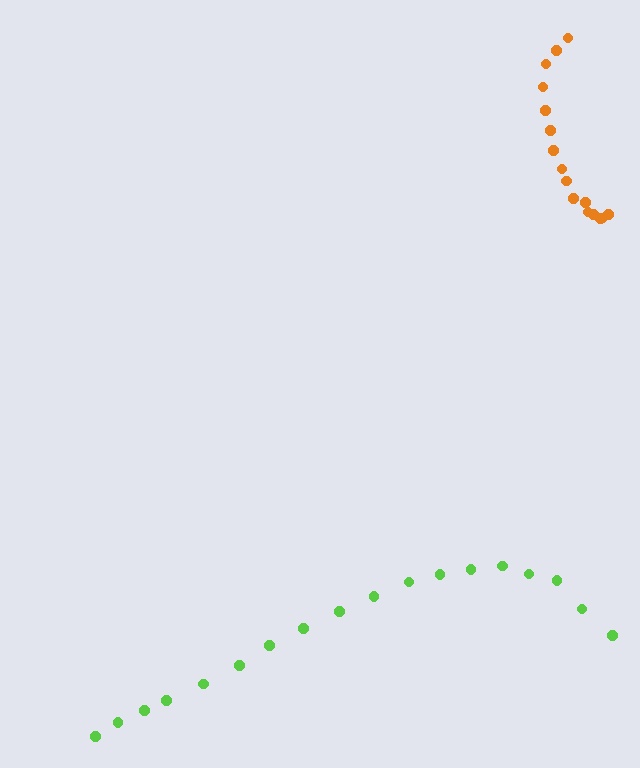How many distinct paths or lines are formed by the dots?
There are 2 distinct paths.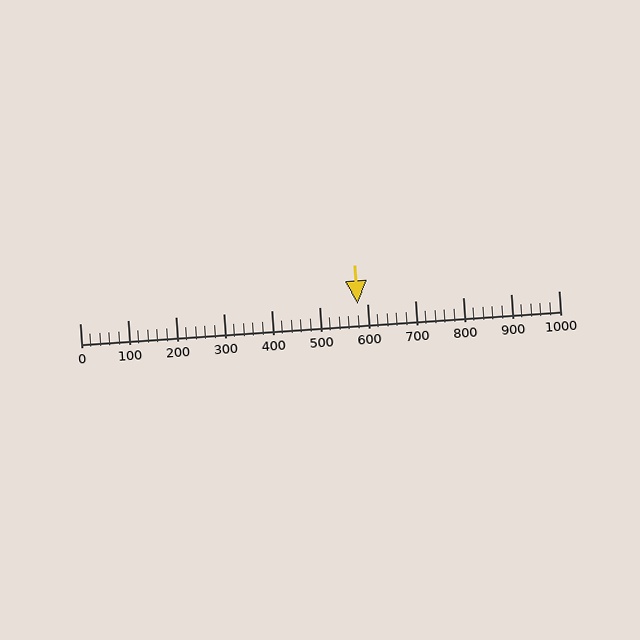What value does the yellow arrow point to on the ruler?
The yellow arrow points to approximately 581.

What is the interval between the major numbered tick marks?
The major tick marks are spaced 100 units apart.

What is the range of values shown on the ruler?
The ruler shows values from 0 to 1000.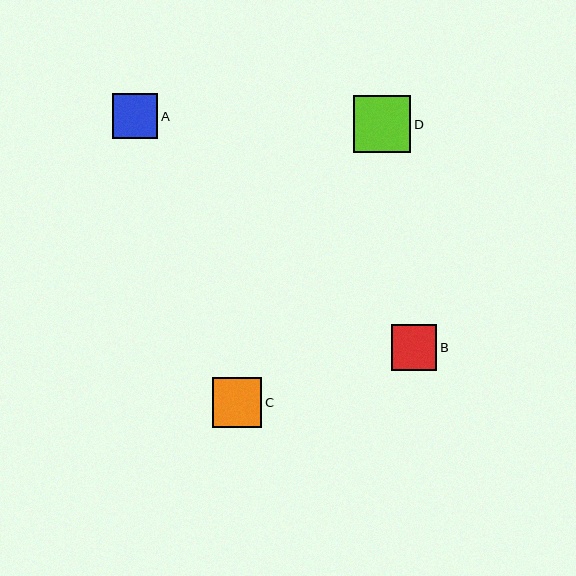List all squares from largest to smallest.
From largest to smallest: D, C, B, A.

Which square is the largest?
Square D is the largest with a size of approximately 57 pixels.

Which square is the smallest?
Square A is the smallest with a size of approximately 45 pixels.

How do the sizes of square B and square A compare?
Square B and square A are approximately the same size.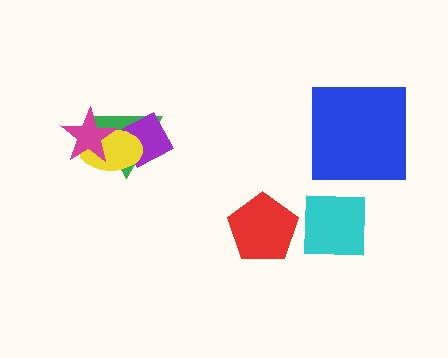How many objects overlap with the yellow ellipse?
3 objects overlap with the yellow ellipse.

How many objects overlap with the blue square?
0 objects overlap with the blue square.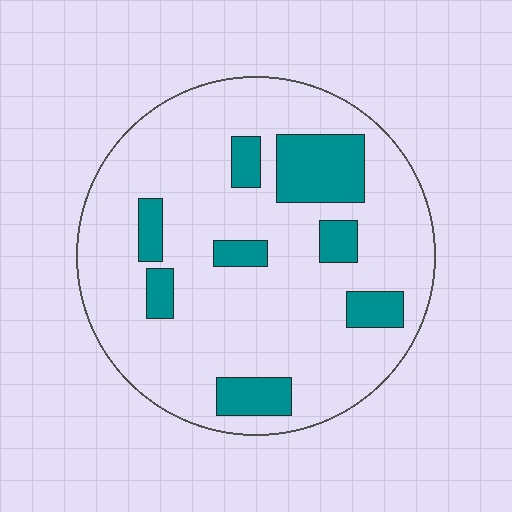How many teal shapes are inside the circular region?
8.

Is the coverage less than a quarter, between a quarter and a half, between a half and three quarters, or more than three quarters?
Less than a quarter.